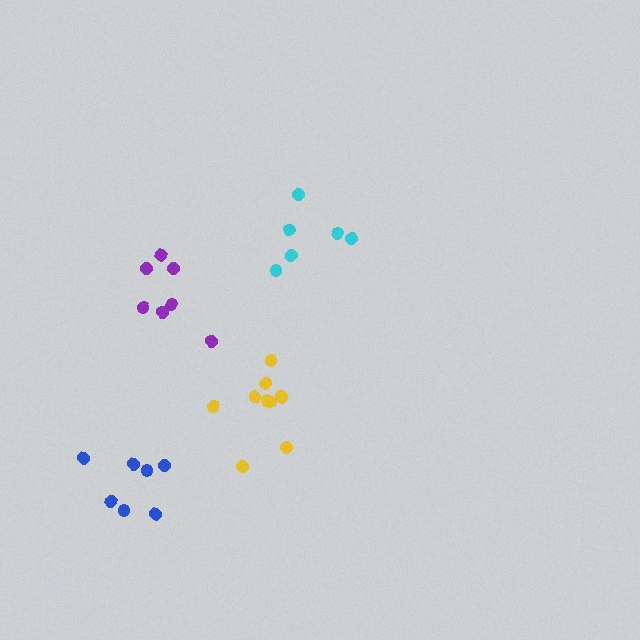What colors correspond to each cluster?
The clusters are colored: yellow, purple, cyan, blue.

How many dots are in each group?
Group 1: 10 dots, Group 2: 7 dots, Group 3: 6 dots, Group 4: 7 dots (30 total).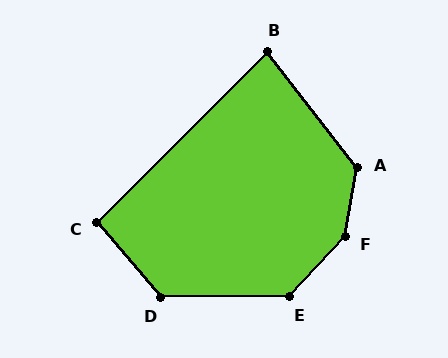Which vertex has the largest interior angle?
F, at approximately 147 degrees.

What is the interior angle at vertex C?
Approximately 95 degrees (approximately right).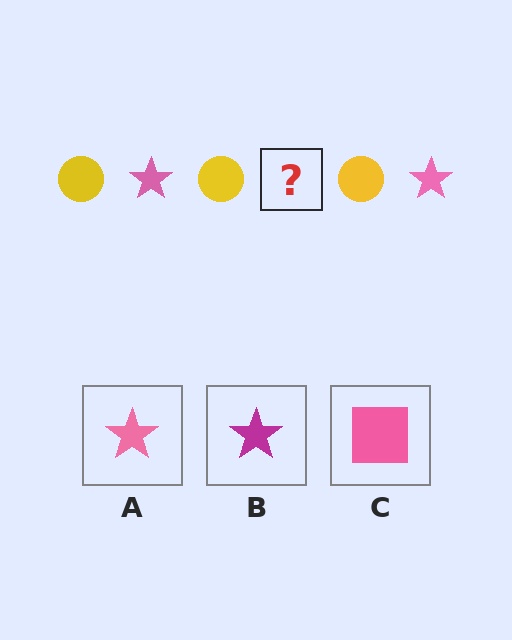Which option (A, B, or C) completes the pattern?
A.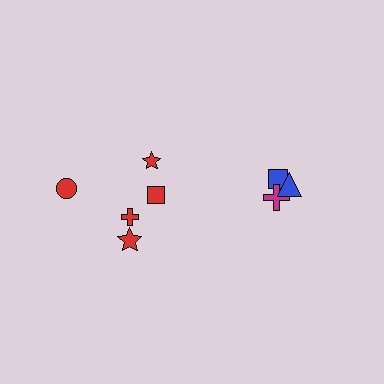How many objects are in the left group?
There are 5 objects.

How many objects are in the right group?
There are 3 objects.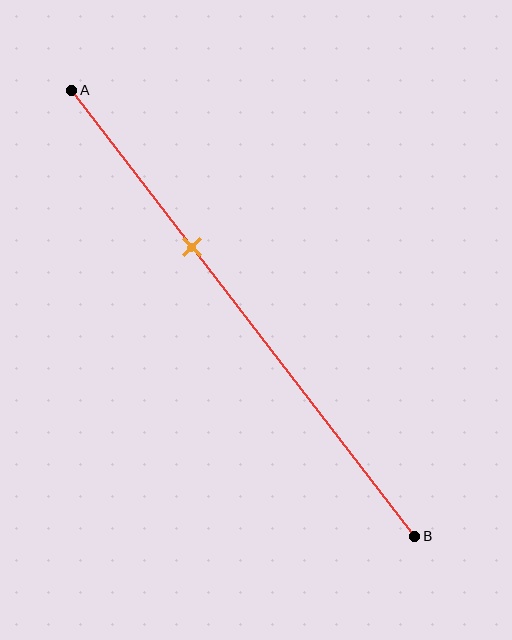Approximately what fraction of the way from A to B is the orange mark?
The orange mark is approximately 35% of the way from A to B.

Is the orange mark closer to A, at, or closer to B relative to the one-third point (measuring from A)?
The orange mark is approximately at the one-third point of segment AB.